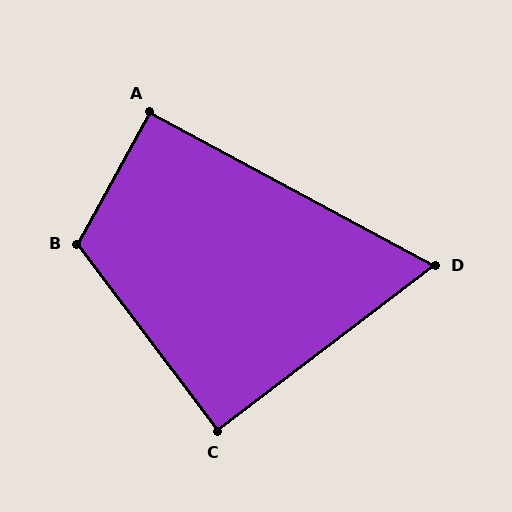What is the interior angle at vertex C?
Approximately 90 degrees (approximately right).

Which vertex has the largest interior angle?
B, at approximately 114 degrees.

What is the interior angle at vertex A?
Approximately 90 degrees (approximately right).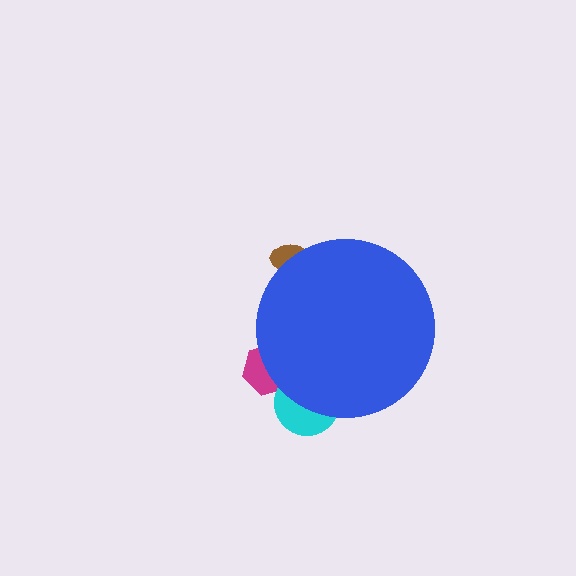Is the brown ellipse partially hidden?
Yes, the brown ellipse is partially hidden behind the blue circle.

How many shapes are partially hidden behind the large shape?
3 shapes are partially hidden.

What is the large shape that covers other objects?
A blue circle.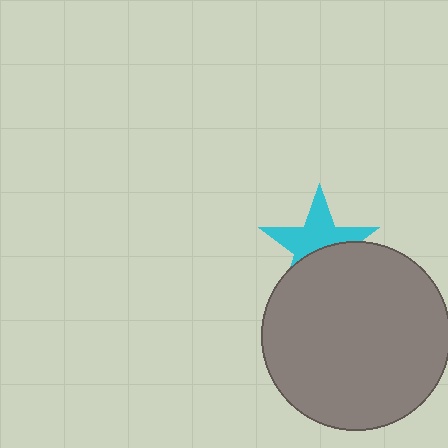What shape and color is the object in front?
The object in front is a gray circle.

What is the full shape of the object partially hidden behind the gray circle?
The partially hidden object is a cyan star.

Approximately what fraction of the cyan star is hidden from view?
Roughly 44% of the cyan star is hidden behind the gray circle.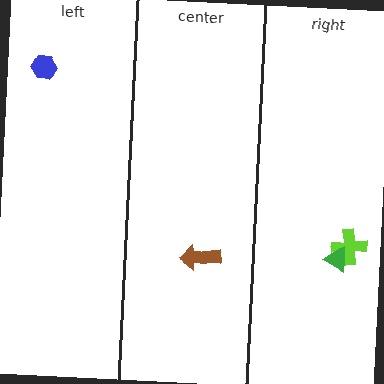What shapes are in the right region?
The lime cross, the green triangle.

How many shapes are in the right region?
2.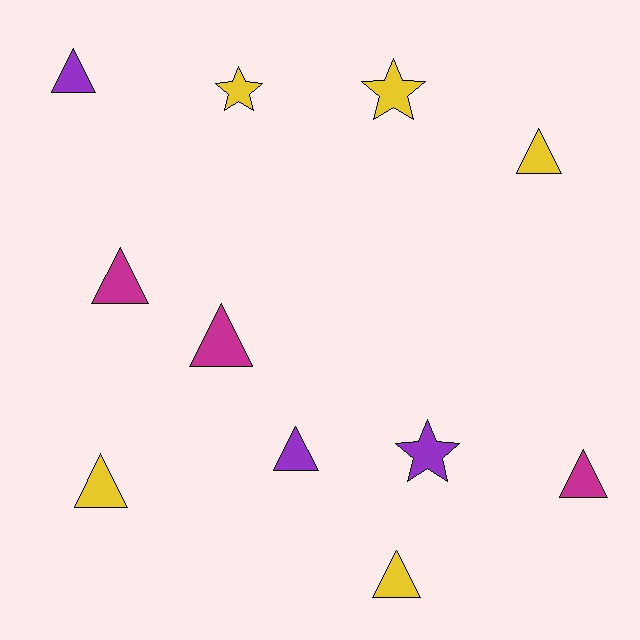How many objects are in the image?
There are 11 objects.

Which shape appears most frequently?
Triangle, with 8 objects.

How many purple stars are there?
There is 1 purple star.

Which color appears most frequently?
Yellow, with 5 objects.